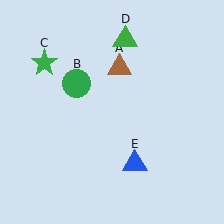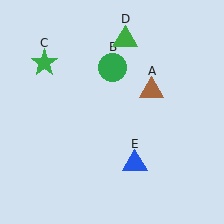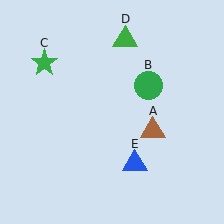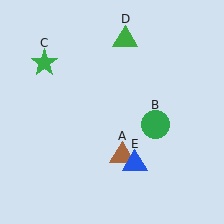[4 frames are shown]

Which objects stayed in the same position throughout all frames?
Green star (object C) and green triangle (object D) and blue triangle (object E) remained stationary.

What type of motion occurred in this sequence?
The brown triangle (object A), green circle (object B) rotated clockwise around the center of the scene.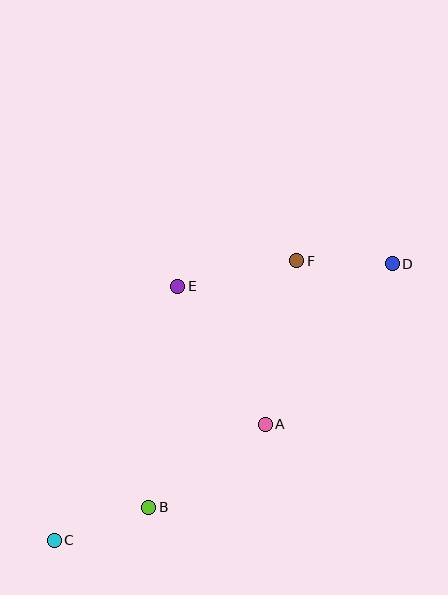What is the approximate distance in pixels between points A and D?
The distance between A and D is approximately 205 pixels.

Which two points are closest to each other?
Points D and F are closest to each other.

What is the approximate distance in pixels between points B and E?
The distance between B and E is approximately 223 pixels.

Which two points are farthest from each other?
Points C and D are farthest from each other.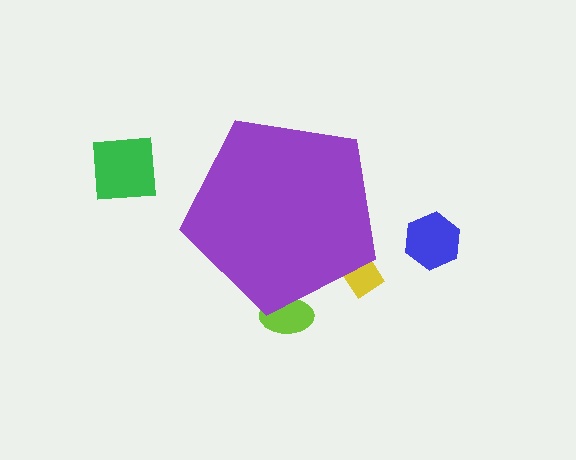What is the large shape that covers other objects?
A purple pentagon.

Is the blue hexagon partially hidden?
No, the blue hexagon is fully visible.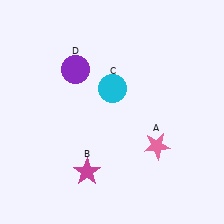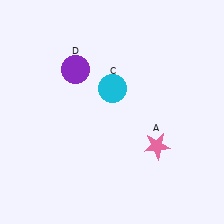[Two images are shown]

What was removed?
The magenta star (B) was removed in Image 2.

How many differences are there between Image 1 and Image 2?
There is 1 difference between the two images.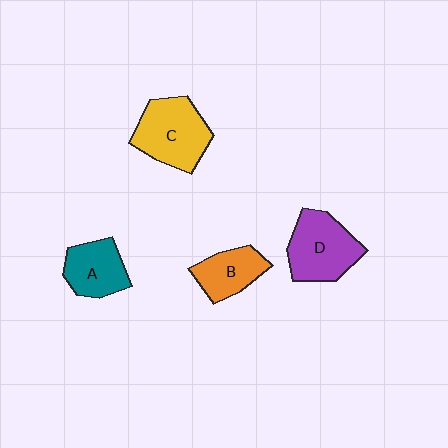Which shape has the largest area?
Shape C (yellow).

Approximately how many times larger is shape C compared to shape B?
Approximately 1.5 times.